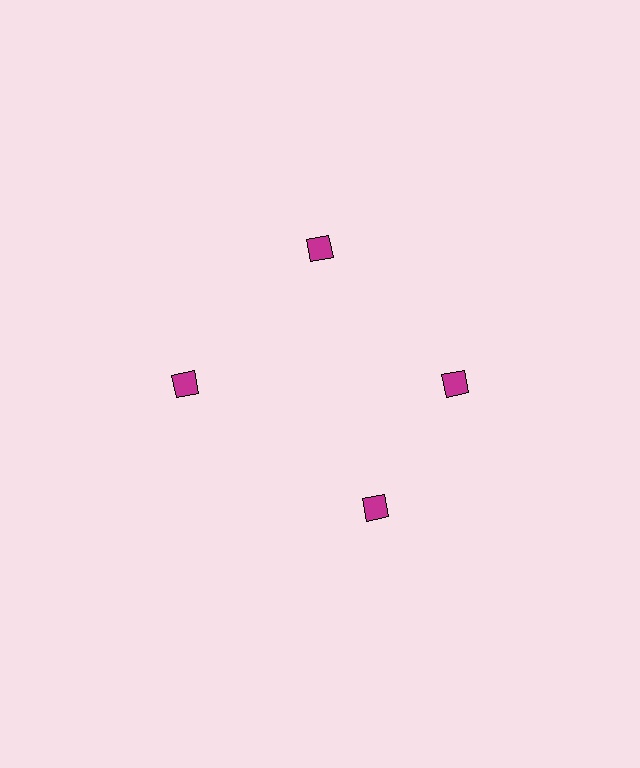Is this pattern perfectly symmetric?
No. The 4 magenta squares are arranged in a ring, but one element near the 6 o'clock position is rotated out of alignment along the ring, breaking the 4-fold rotational symmetry.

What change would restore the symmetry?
The symmetry would be restored by rotating it back into even spacing with its neighbors so that all 4 squares sit at equal angles and equal distance from the center.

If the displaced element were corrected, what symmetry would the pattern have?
It would have 4-fold rotational symmetry — the pattern would map onto itself every 90 degrees.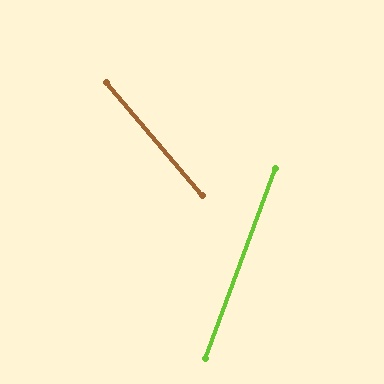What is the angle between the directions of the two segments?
Approximately 60 degrees.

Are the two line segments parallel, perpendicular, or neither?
Neither parallel nor perpendicular — they differ by about 60°.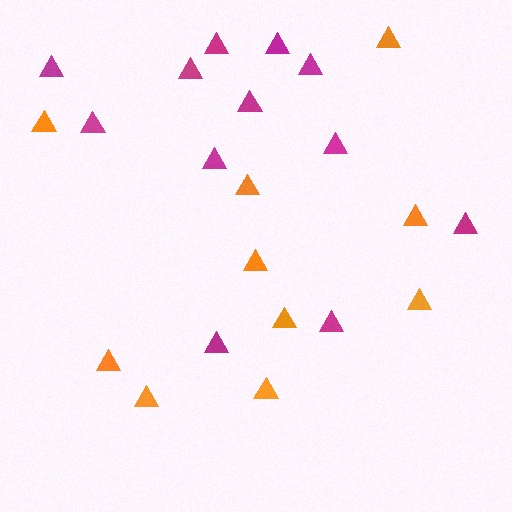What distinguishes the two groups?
There are 2 groups: one group of magenta triangles (12) and one group of orange triangles (10).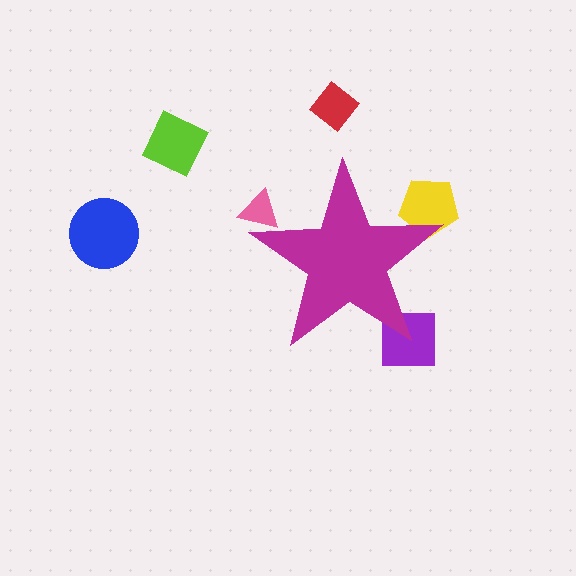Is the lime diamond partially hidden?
No, the lime diamond is fully visible.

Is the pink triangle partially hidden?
Yes, the pink triangle is partially hidden behind the magenta star.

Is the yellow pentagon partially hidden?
Yes, the yellow pentagon is partially hidden behind the magenta star.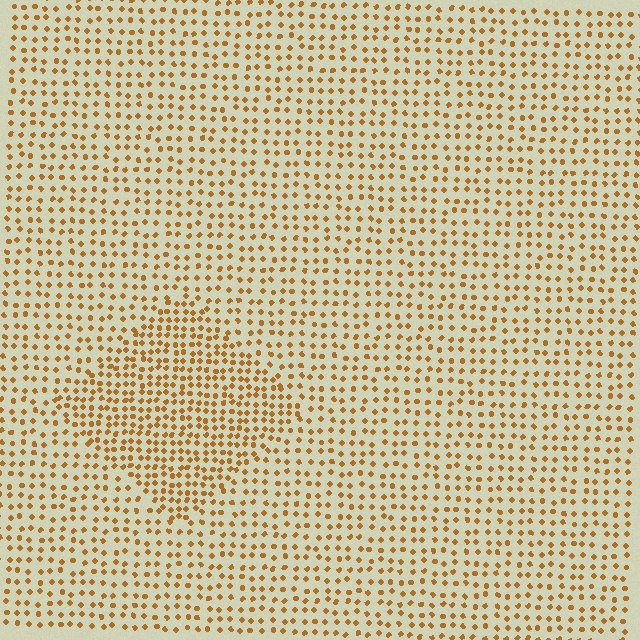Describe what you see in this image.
The image contains small brown elements arranged at two different densities. A diamond-shaped region is visible where the elements are more densely packed than the surrounding area.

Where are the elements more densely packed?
The elements are more densely packed inside the diamond boundary.